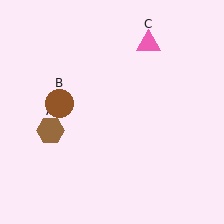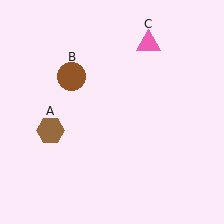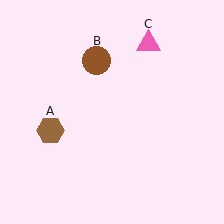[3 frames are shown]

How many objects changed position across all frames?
1 object changed position: brown circle (object B).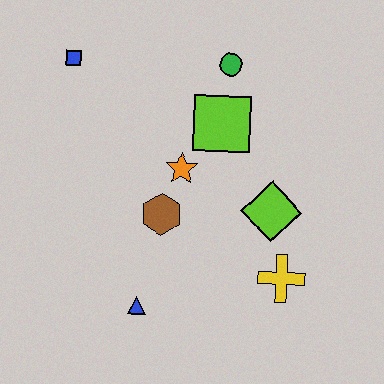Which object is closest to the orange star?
The brown hexagon is closest to the orange star.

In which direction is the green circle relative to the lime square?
The green circle is above the lime square.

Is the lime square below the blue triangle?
No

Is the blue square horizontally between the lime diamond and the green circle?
No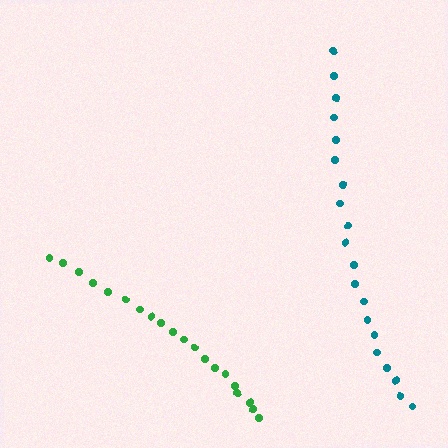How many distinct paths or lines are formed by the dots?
There are 2 distinct paths.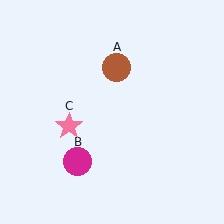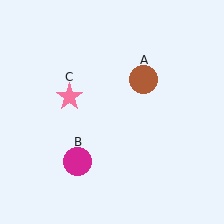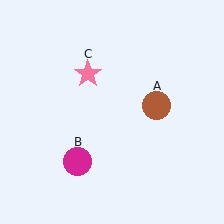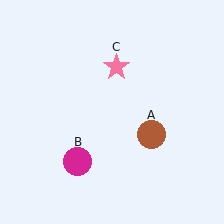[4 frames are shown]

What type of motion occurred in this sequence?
The brown circle (object A), pink star (object C) rotated clockwise around the center of the scene.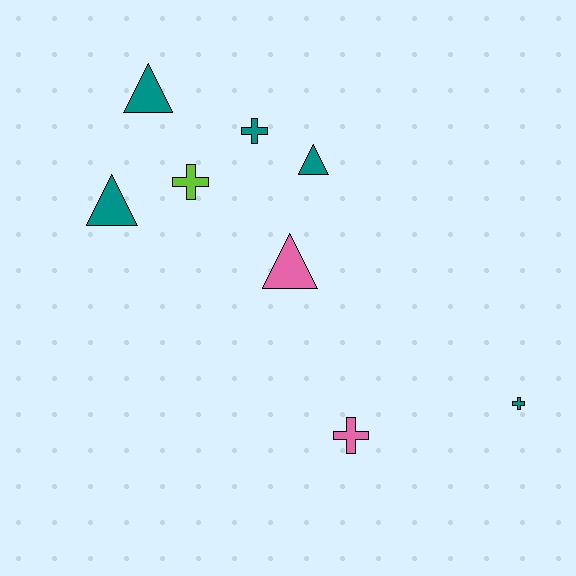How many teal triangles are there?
There are 3 teal triangles.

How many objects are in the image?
There are 8 objects.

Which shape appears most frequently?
Cross, with 4 objects.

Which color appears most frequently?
Teal, with 5 objects.